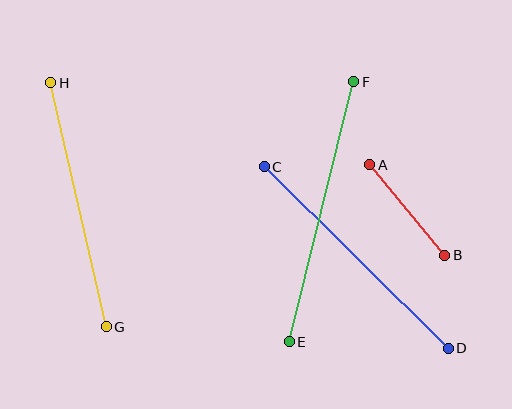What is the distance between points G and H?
The distance is approximately 250 pixels.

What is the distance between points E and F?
The distance is approximately 268 pixels.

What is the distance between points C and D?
The distance is approximately 259 pixels.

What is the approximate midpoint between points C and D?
The midpoint is at approximately (356, 258) pixels.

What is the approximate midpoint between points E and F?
The midpoint is at approximately (321, 212) pixels.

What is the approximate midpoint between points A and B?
The midpoint is at approximately (407, 210) pixels.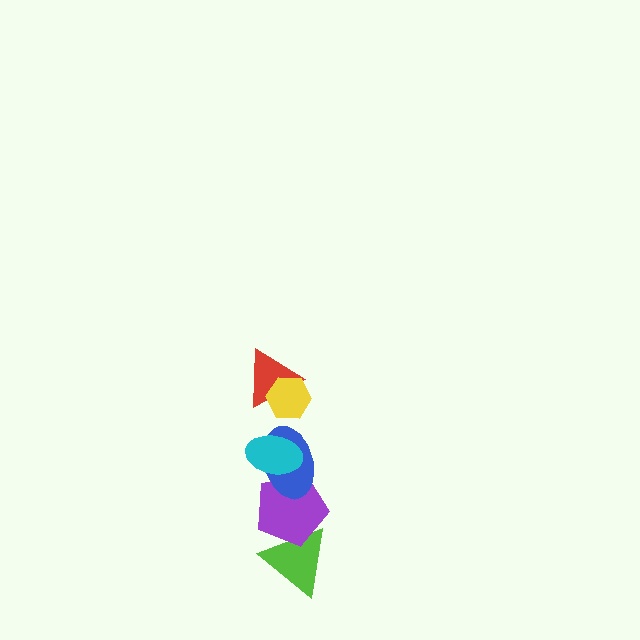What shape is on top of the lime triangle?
The purple pentagon is on top of the lime triangle.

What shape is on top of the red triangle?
The yellow hexagon is on top of the red triangle.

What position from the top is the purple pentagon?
The purple pentagon is 5th from the top.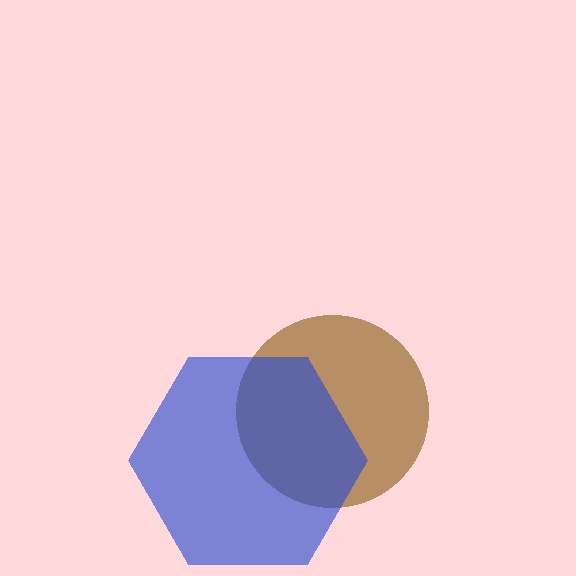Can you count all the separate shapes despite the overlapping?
Yes, there are 2 separate shapes.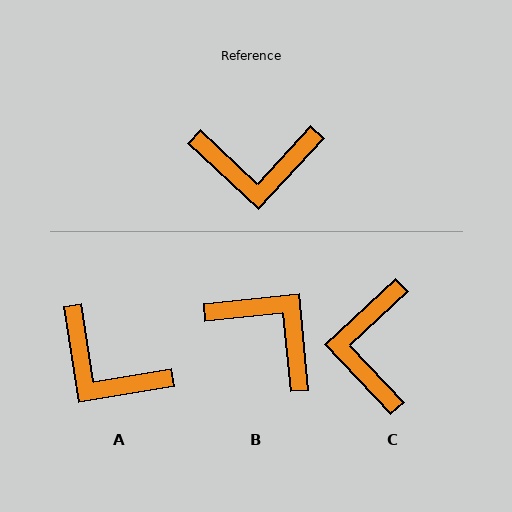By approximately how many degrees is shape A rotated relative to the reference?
Approximately 38 degrees clockwise.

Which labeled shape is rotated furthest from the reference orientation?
B, about 138 degrees away.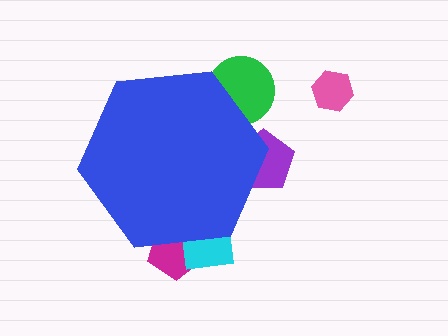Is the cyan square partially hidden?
Yes, the cyan square is partially hidden behind the blue hexagon.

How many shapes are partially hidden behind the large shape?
4 shapes are partially hidden.